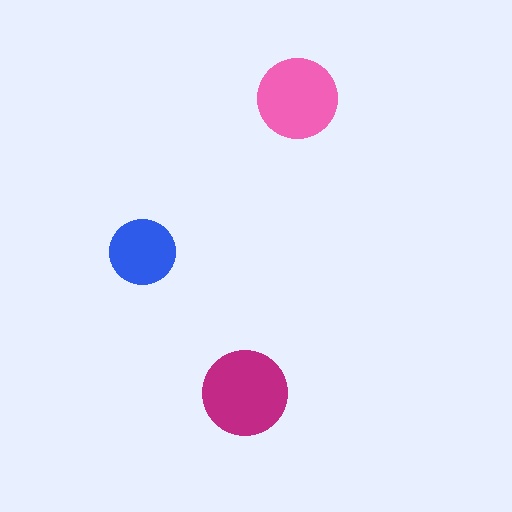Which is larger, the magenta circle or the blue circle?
The magenta one.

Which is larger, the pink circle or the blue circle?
The pink one.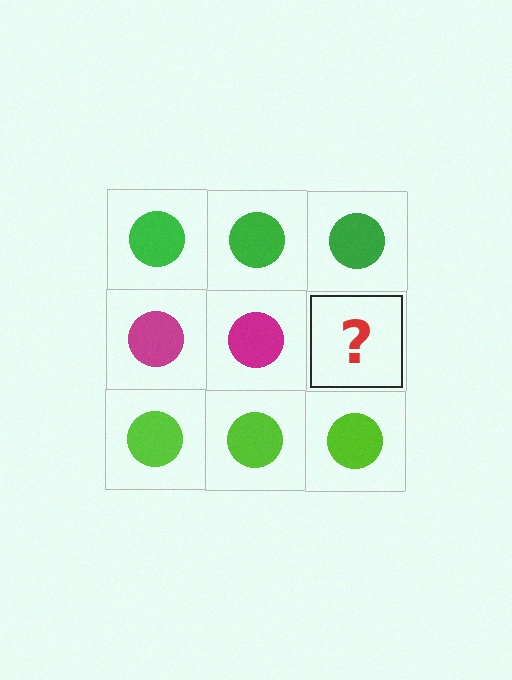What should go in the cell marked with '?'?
The missing cell should contain a magenta circle.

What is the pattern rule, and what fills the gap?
The rule is that each row has a consistent color. The gap should be filled with a magenta circle.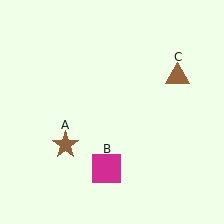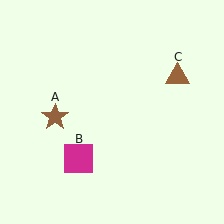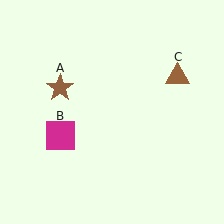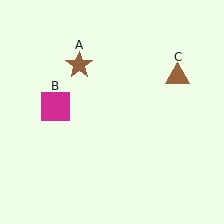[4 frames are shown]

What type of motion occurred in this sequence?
The brown star (object A), magenta square (object B) rotated clockwise around the center of the scene.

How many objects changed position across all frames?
2 objects changed position: brown star (object A), magenta square (object B).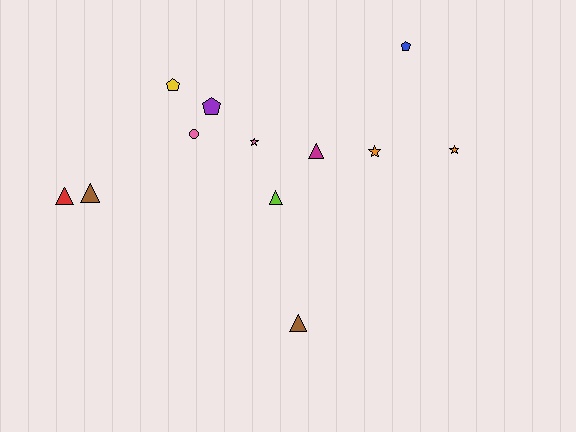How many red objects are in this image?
There is 1 red object.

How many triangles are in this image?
There are 5 triangles.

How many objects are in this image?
There are 12 objects.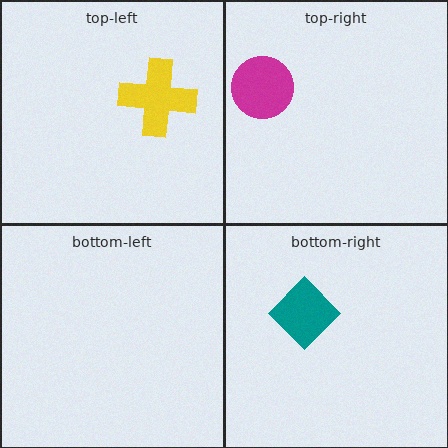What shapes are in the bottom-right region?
The teal diamond.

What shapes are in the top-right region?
The magenta circle.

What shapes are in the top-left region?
The yellow cross.